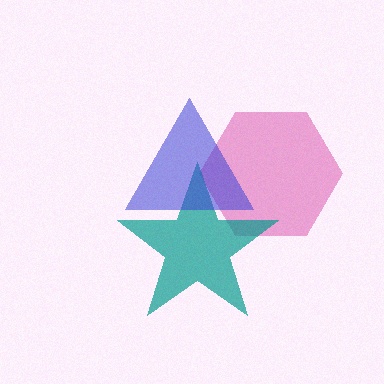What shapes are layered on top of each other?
The layered shapes are: a pink hexagon, a teal star, a blue triangle.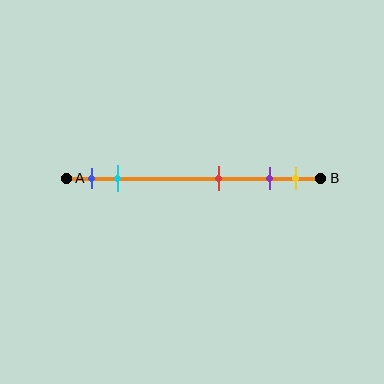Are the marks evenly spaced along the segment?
No, the marks are not evenly spaced.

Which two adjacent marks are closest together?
The purple and yellow marks are the closest adjacent pair.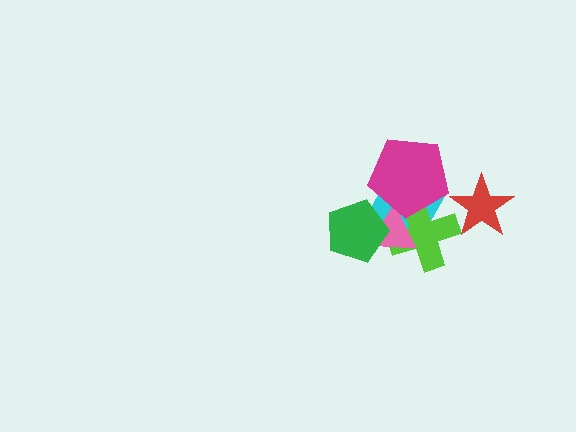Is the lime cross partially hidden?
Yes, it is partially covered by another shape.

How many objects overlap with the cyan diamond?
4 objects overlap with the cyan diamond.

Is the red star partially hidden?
No, no other shape covers it.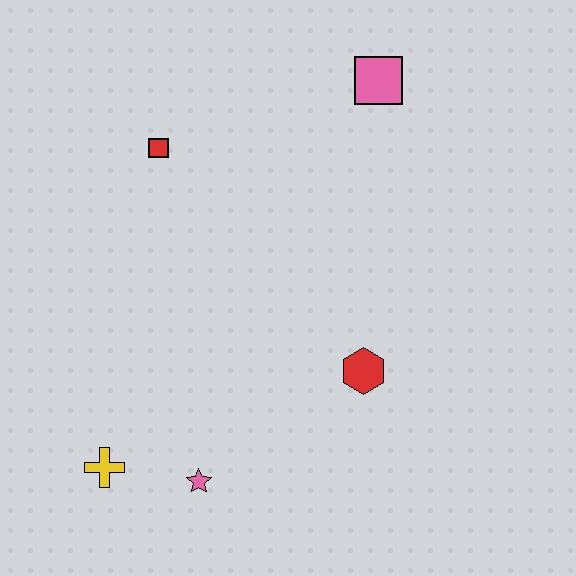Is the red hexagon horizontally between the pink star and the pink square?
Yes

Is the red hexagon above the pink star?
Yes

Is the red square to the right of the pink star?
No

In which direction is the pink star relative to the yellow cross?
The pink star is to the right of the yellow cross.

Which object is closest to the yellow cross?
The pink star is closest to the yellow cross.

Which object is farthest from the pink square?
The yellow cross is farthest from the pink square.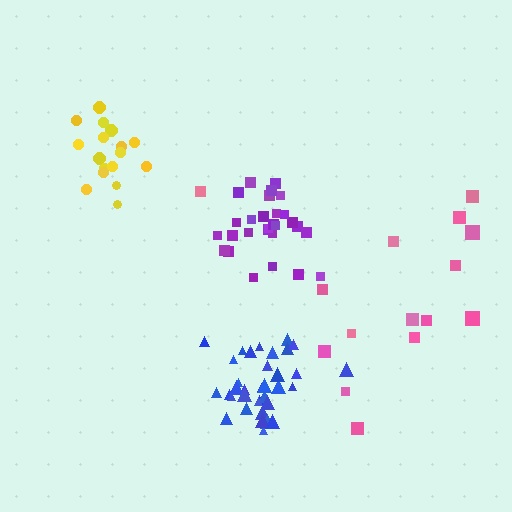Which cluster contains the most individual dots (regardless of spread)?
Blue (35).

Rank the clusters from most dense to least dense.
blue, purple, yellow, pink.